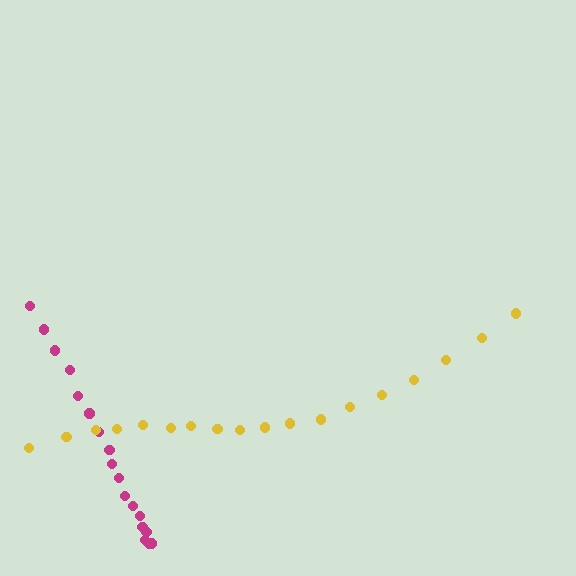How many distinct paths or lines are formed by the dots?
There are 2 distinct paths.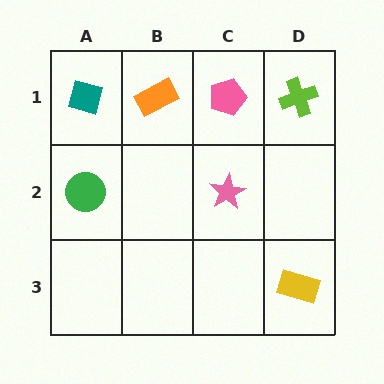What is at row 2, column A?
A green circle.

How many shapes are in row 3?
1 shape.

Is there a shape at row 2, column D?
No, that cell is empty.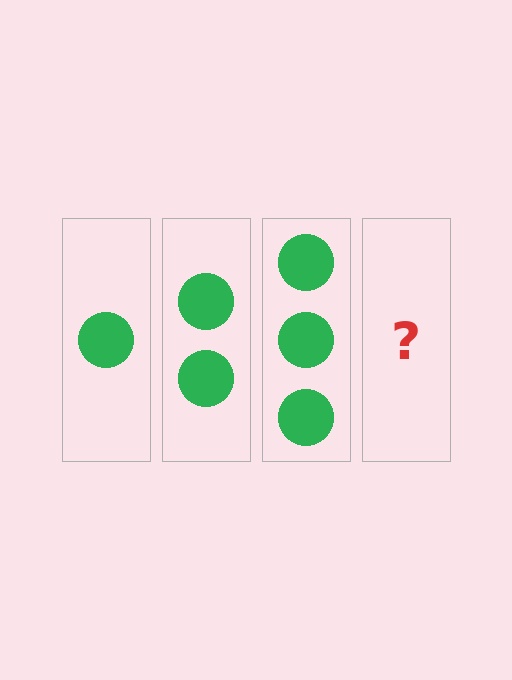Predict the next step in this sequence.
The next step is 4 circles.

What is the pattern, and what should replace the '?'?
The pattern is that each step adds one more circle. The '?' should be 4 circles.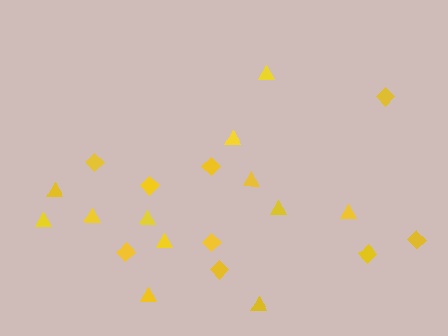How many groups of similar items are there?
There are 2 groups: one group of diamonds (9) and one group of triangles (12).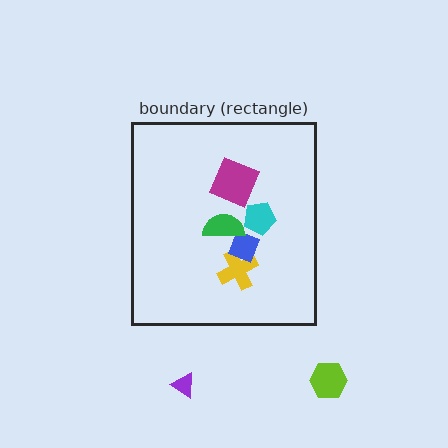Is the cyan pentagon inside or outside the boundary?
Inside.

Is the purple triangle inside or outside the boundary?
Outside.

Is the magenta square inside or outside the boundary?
Inside.